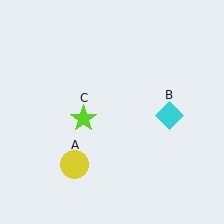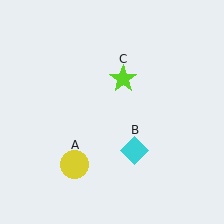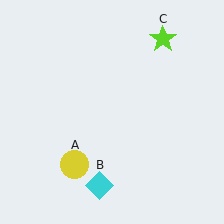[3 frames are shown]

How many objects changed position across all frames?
2 objects changed position: cyan diamond (object B), lime star (object C).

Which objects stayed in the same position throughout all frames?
Yellow circle (object A) remained stationary.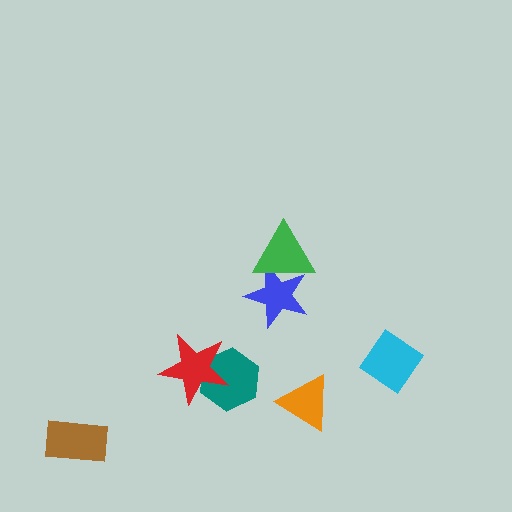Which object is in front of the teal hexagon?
The red star is in front of the teal hexagon.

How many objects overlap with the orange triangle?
0 objects overlap with the orange triangle.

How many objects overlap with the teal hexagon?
1 object overlaps with the teal hexagon.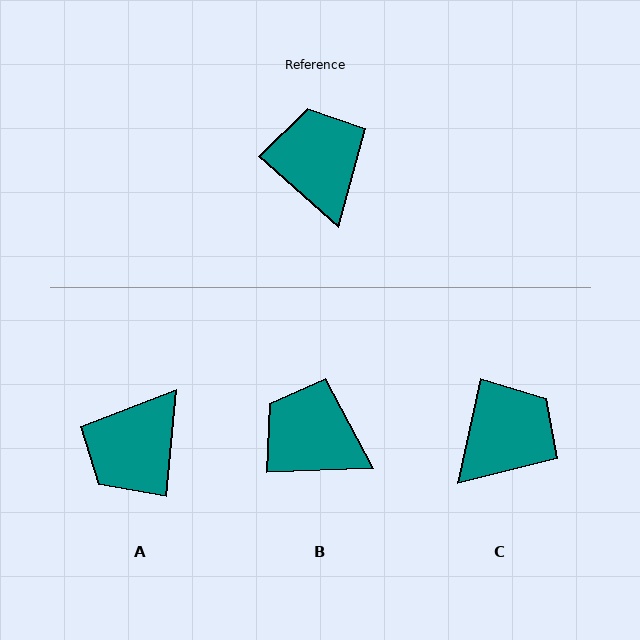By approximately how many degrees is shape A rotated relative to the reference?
Approximately 126 degrees counter-clockwise.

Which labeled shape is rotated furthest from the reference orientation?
A, about 126 degrees away.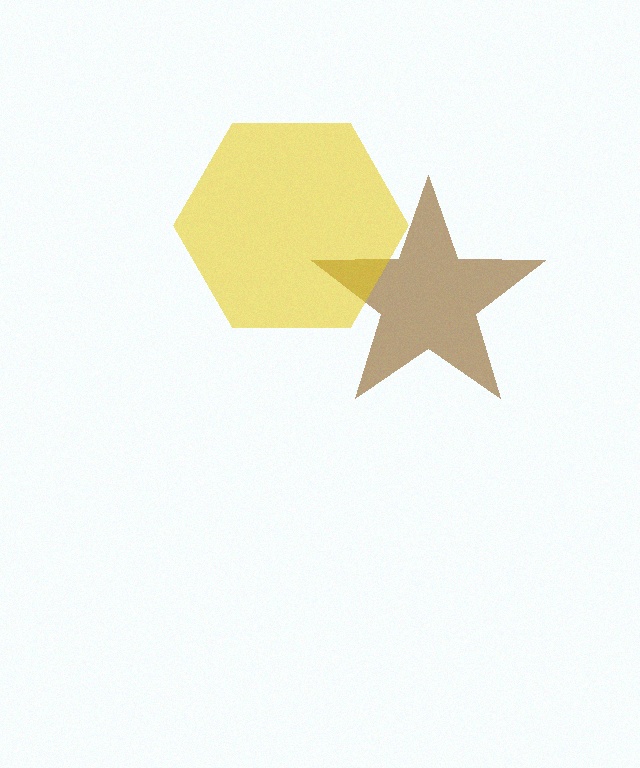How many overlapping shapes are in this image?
There are 2 overlapping shapes in the image.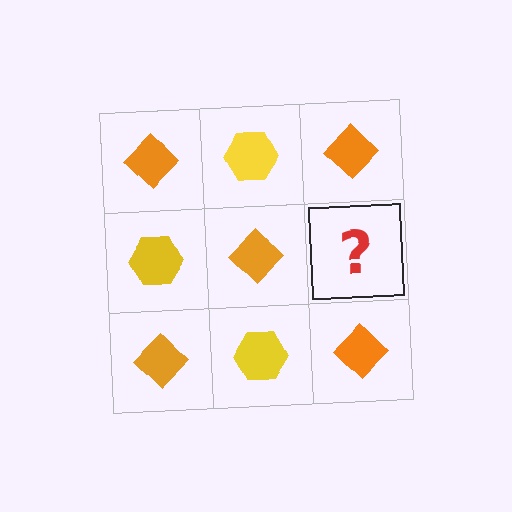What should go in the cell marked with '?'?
The missing cell should contain a yellow hexagon.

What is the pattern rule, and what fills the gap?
The rule is that it alternates orange diamond and yellow hexagon in a checkerboard pattern. The gap should be filled with a yellow hexagon.